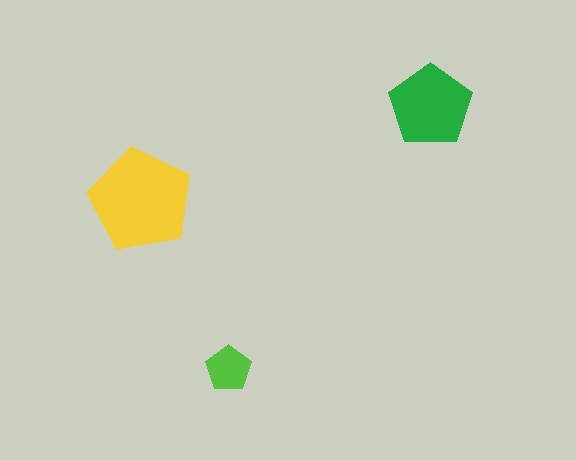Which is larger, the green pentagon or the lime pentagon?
The green one.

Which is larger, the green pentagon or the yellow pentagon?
The yellow one.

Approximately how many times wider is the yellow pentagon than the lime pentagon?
About 2.5 times wider.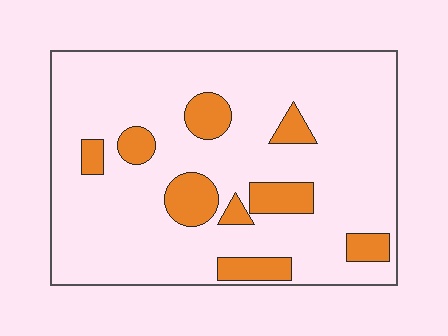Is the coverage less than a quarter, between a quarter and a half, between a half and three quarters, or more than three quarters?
Less than a quarter.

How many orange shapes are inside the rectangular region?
9.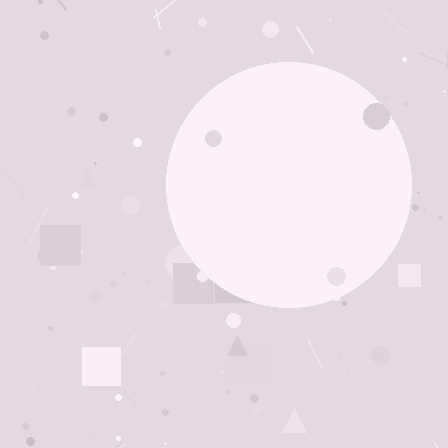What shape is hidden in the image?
A circle is hidden in the image.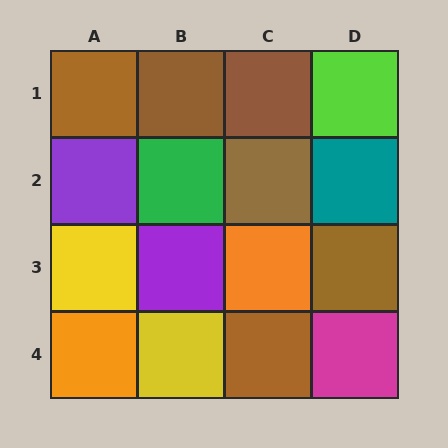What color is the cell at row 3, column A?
Yellow.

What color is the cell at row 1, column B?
Brown.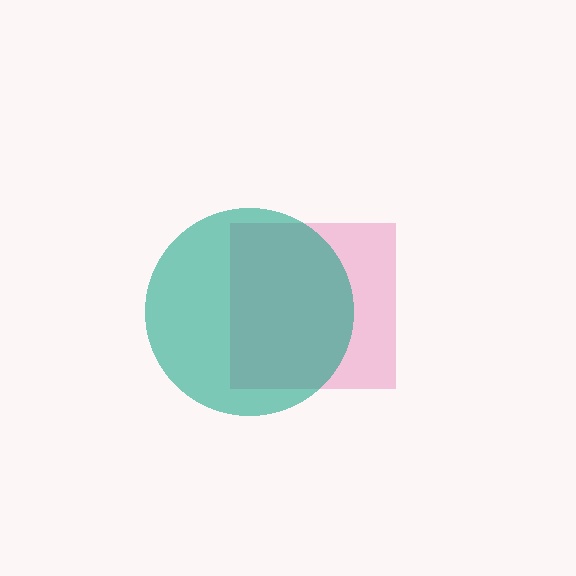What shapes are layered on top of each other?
The layered shapes are: a pink square, a teal circle.